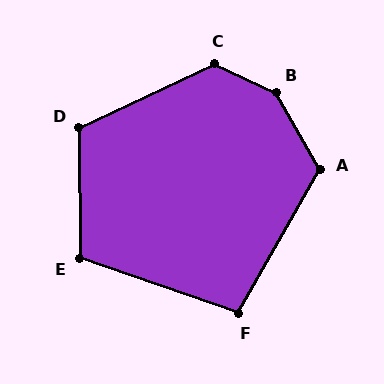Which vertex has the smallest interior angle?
F, at approximately 100 degrees.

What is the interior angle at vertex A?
Approximately 121 degrees (obtuse).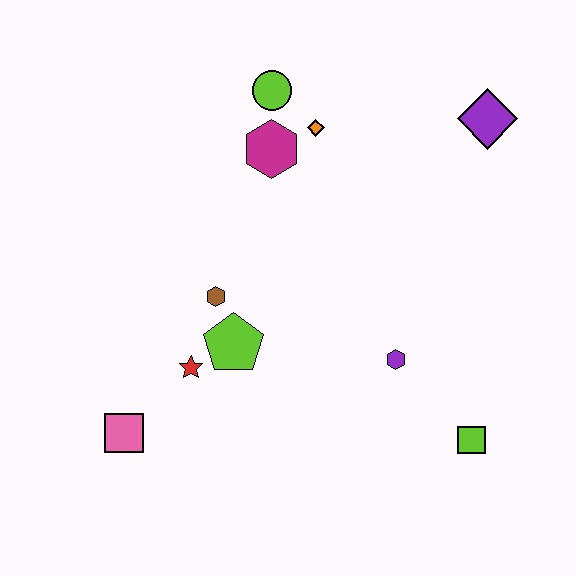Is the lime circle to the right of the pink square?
Yes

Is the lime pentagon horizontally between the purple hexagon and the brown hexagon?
Yes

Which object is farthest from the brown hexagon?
The purple diamond is farthest from the brown hexagon.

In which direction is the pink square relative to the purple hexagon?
The pink square is to the left of the purple hexagon.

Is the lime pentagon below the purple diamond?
Yes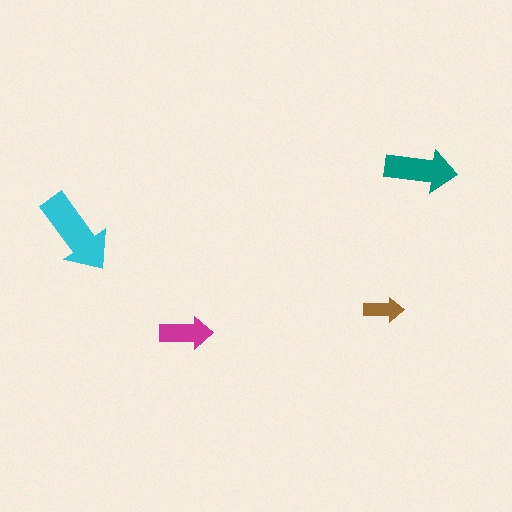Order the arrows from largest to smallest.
the cyan one, the teal one, the magenta one, the brown one.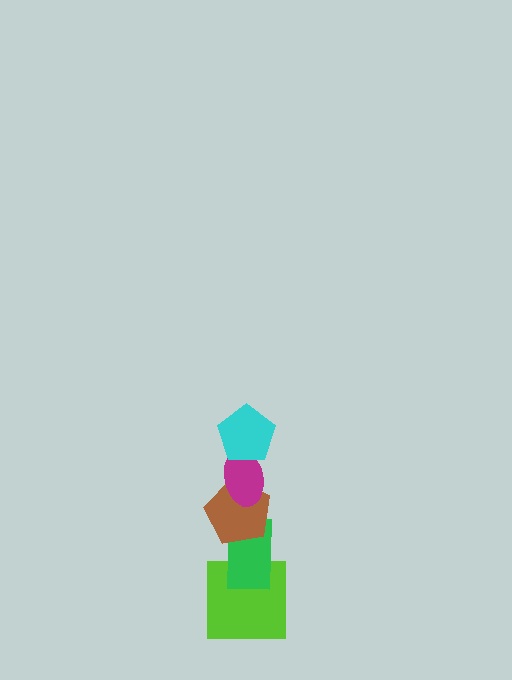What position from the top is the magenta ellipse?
The magenta ellipse is 2nd from the top.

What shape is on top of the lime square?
The green rectangle is on top of the lime square.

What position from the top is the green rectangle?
The green rectangle is 4th from the top.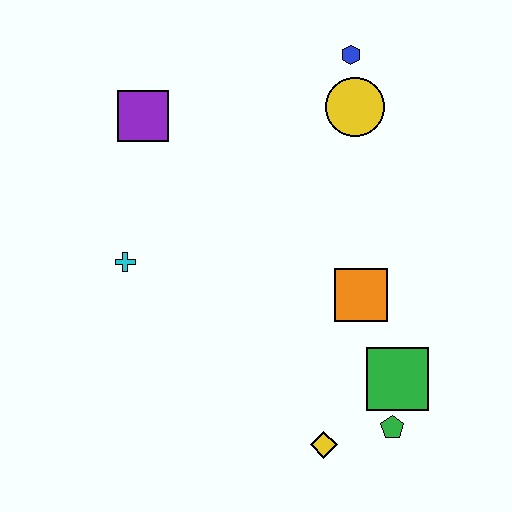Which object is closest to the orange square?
The green square is closest to the orange square.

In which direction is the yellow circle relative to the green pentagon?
The yellow circle is above the green pentagon.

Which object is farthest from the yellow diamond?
The blue hexagon is farthest from the yellow diamond.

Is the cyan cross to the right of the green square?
No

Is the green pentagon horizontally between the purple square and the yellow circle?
No